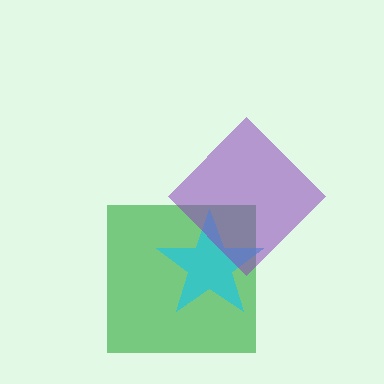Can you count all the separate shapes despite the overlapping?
Yes, there are 3 separate shapes.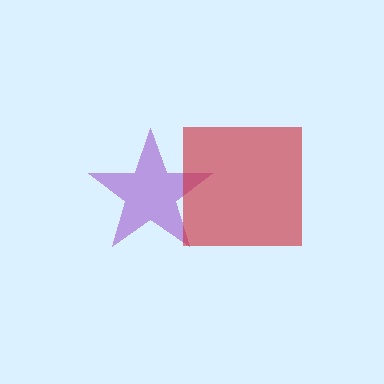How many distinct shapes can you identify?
There are 2 distinct shapes: a purple star, a red square.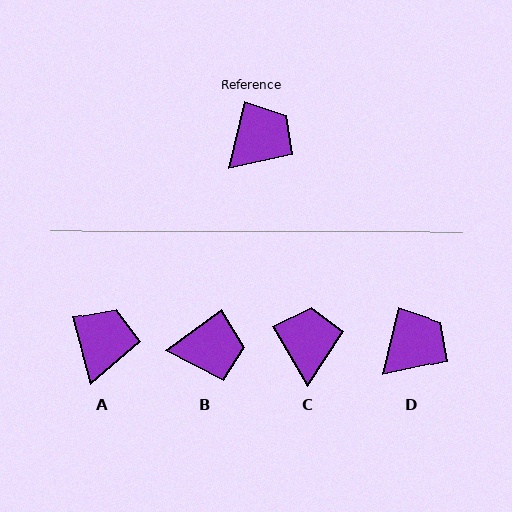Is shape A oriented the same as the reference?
No, it is off by about 28 degrees.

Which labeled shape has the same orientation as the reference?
D.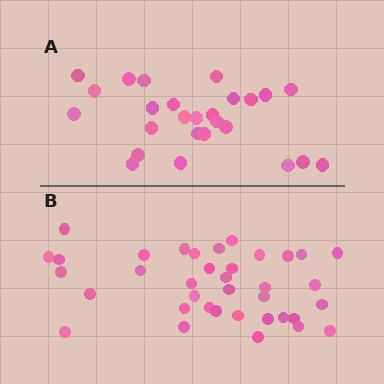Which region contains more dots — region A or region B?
Region B (the bottom region) has more dots.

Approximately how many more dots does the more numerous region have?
Region B has roughly 12 or so more dots than region A.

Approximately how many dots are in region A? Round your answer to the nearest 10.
About 30 dots. (The exact count is 26, which rounds to 30.)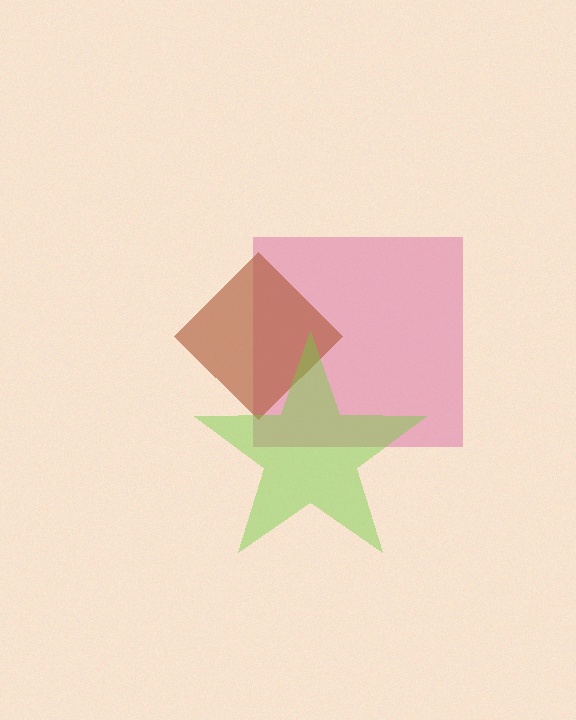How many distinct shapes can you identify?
There are 3 distinct shapes: a pink square, a brown diamond, a lime star.